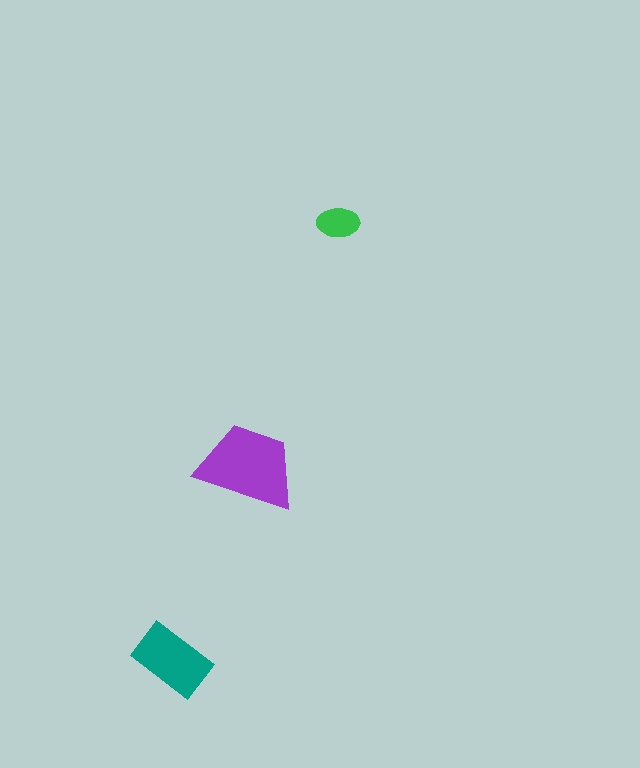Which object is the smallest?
The green ellipse.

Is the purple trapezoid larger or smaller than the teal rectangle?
Larger.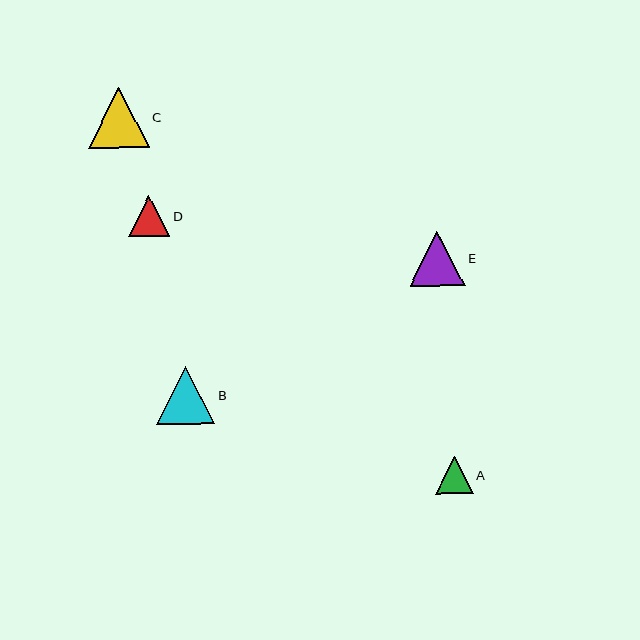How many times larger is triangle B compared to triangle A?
Triangle B is approximately 1.6 times the size of triangle A.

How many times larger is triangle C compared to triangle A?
Triangle C is approximately 1.6 times the size of triangle A.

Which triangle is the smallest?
Triangle A is the smallest with a size of approximately 37 pixels.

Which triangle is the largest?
Triangle C is the largest with a size of approximately 61 pixels.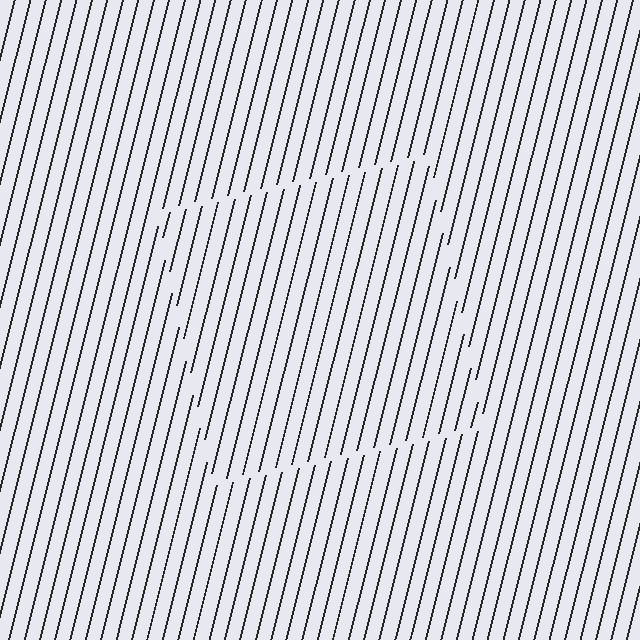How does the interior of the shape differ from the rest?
The interior of the shape contains the same grating, shifted by half a period — the contour is defined by the phase discontinuity where line-ends from the inner and outer gratings abut.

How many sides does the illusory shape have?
4 sides — the line-ends trace a square.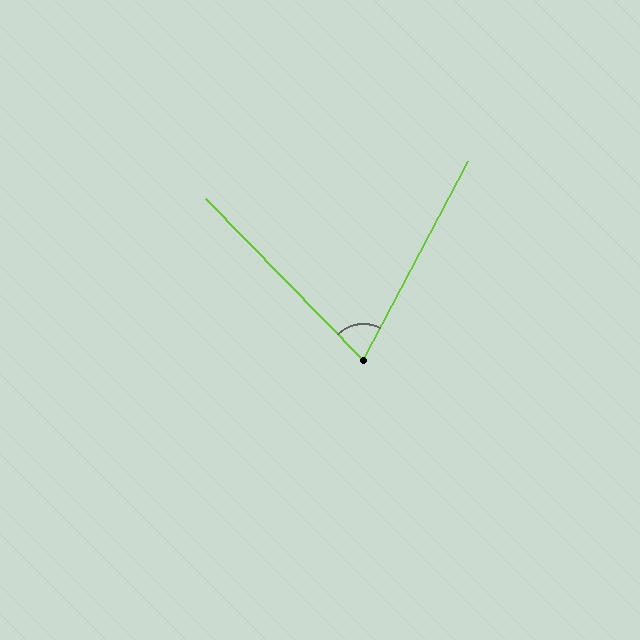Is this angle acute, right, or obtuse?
It is acute.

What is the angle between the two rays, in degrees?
Approximately 72 degrees.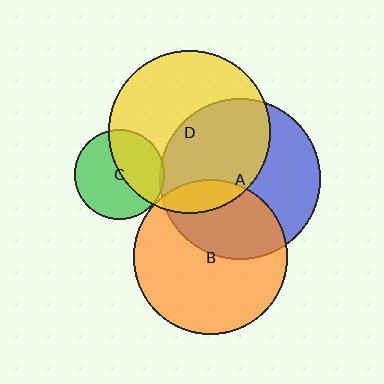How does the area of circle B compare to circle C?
Approximately 2.9 times.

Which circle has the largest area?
Circle D (yellow).